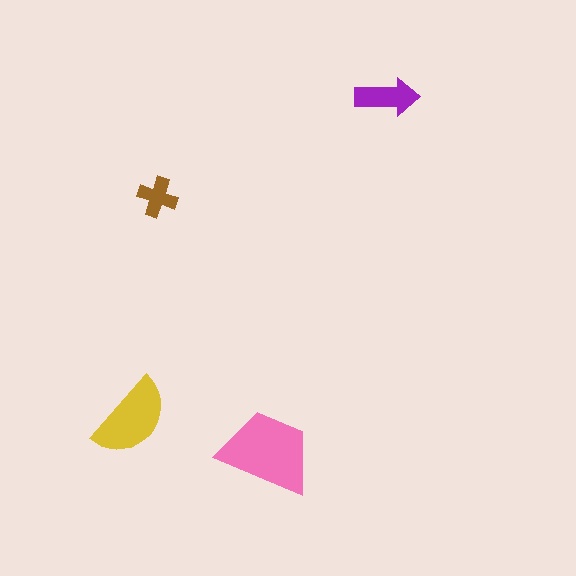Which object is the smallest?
The brown cross.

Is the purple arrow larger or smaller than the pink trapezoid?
Smaller.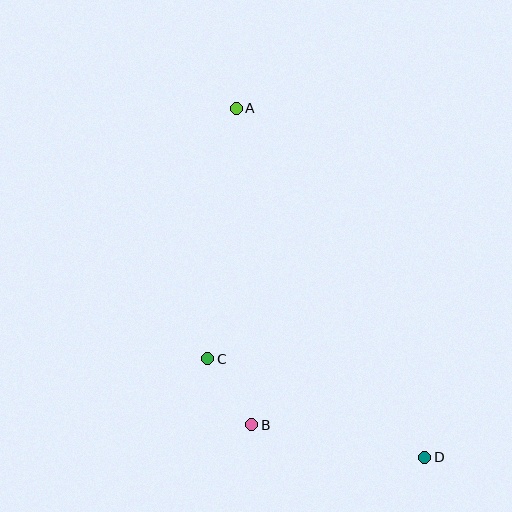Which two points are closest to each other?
Points B and C are closest to each other.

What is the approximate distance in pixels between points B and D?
The distance between B and D is approximately 176 pixels.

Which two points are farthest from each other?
Points A and D are farthest from each other.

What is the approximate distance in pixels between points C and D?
The distance between C and D is approximately 238 pixels.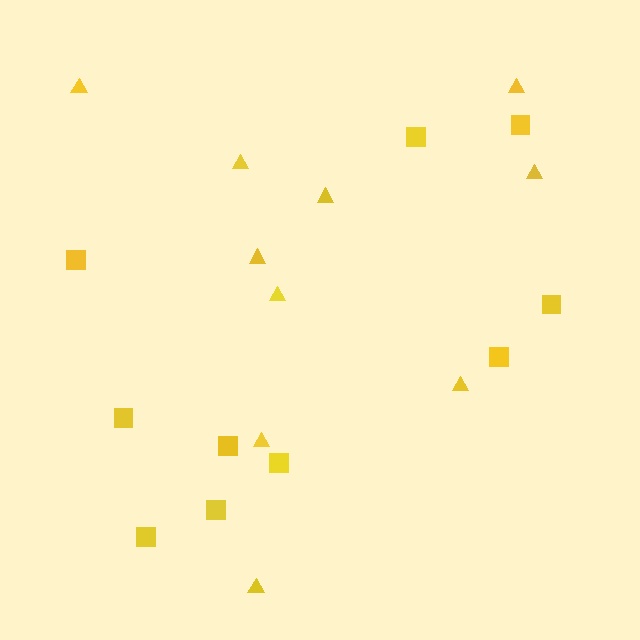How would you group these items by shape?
There are 2 groups: one group of squares (10) and one group of triangles (10).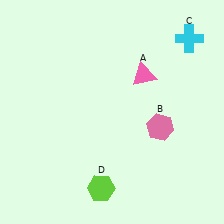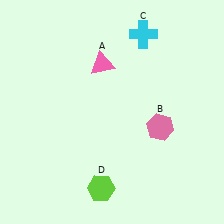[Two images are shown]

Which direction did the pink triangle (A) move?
The pink triangle (A) moved left.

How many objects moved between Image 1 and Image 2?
2 objects moved between the two images.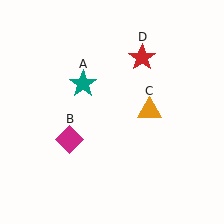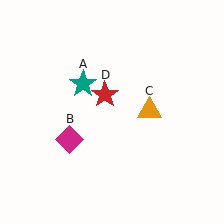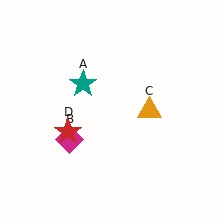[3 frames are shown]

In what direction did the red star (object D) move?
The red star (object D) moved down and to the left.